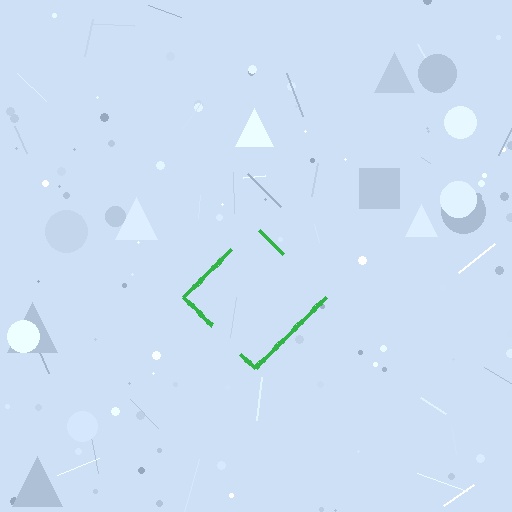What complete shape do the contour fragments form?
The contour fragments form a diamond.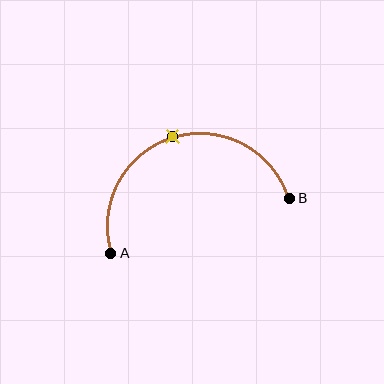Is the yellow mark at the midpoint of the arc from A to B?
Yes. The yellow mark lies on the arc at equal arc-length from both A and B — it is the arc midpoint.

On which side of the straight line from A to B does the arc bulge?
The arc bulges above the straight line connecting A and B.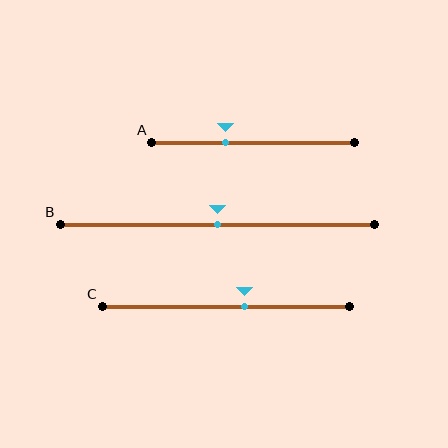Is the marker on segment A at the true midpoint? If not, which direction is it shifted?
No, the marker on segment A is shifted to the left by about 14% of the segment length.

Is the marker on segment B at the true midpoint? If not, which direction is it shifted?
Yes, the marker on segment B is at the true midpoint.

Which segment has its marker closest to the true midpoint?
Segment B has its marker closest to the true midpoint.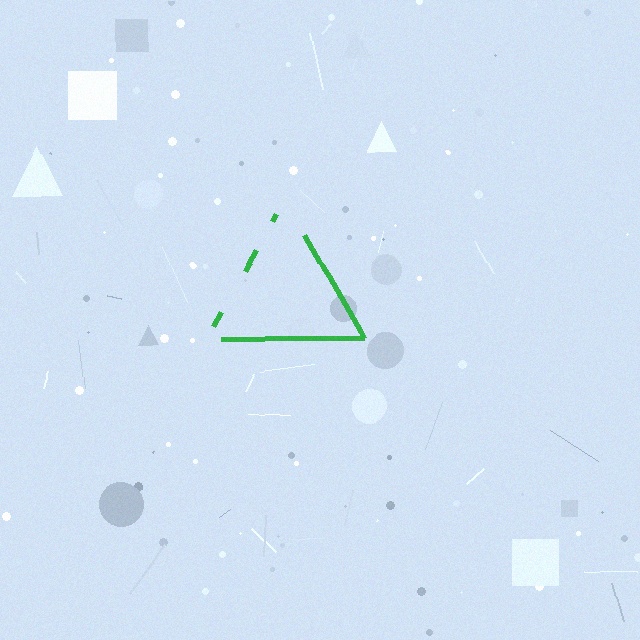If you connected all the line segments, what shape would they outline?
They would outline a triangle.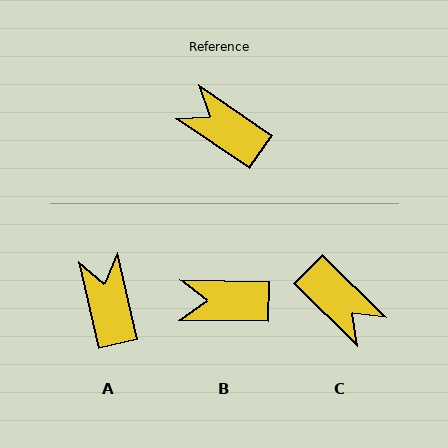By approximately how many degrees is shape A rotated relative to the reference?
Approximately 43 degrees clockwise.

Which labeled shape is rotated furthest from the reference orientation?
C, about 169 degrees away.